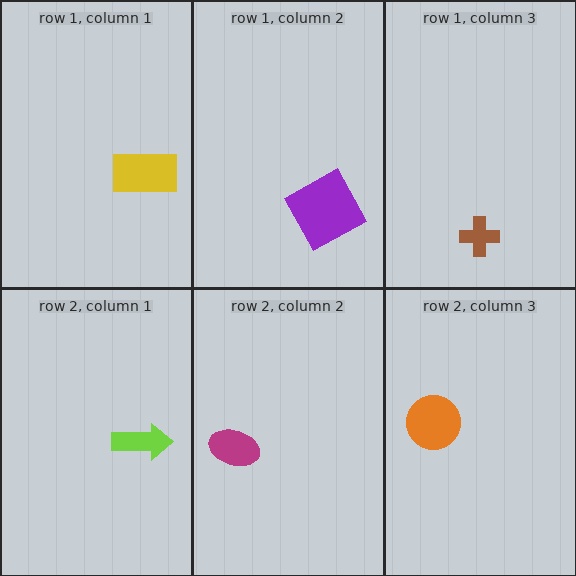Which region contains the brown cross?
The row 1, column 3 region.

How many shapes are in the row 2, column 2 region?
1.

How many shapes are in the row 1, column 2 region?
1.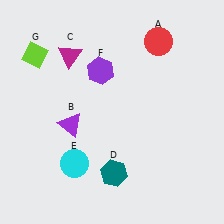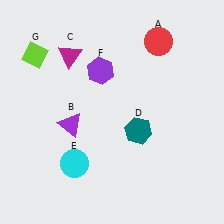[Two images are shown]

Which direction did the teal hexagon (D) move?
The teal hexagon (D) moved up.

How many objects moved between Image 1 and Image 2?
1 object moved between the two images.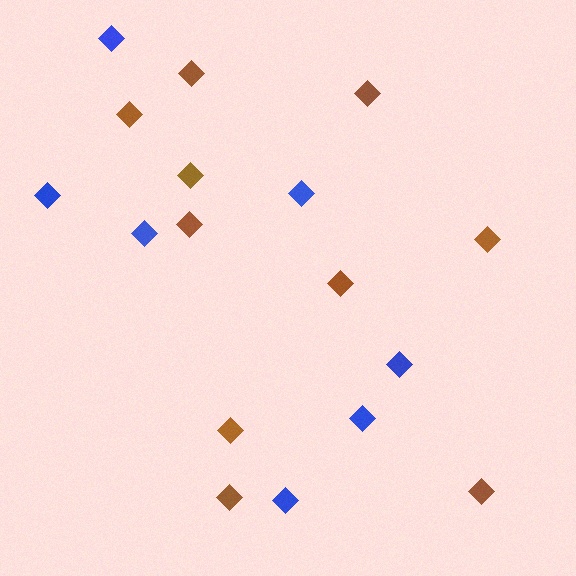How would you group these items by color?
There are 2 groups: one group of brown diamonds (10) and one group of blue diamonds (7).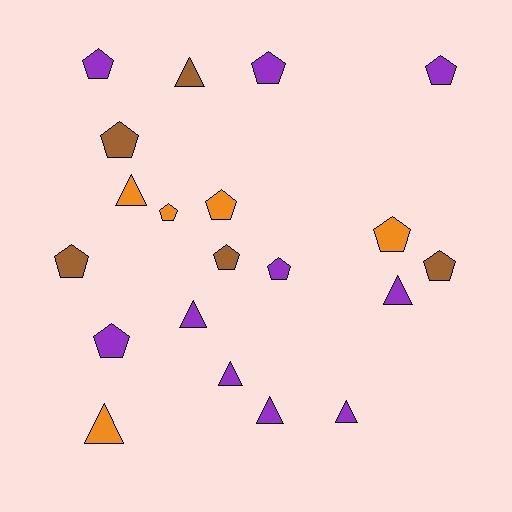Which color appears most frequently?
Purple, with 10 objects.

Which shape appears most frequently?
Pentagon, with 12 objects.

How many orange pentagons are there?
There are 3 orange pentagons.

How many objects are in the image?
There are 20 objects.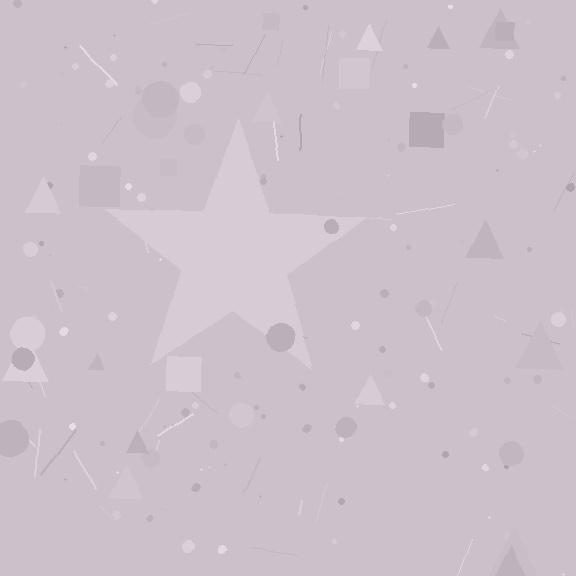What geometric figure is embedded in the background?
A star is embedded in the background.